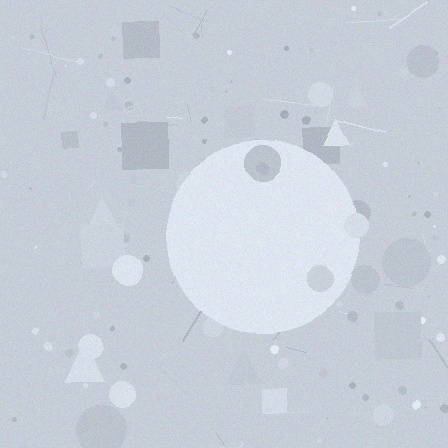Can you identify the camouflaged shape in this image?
The camouflaged shape is a circle.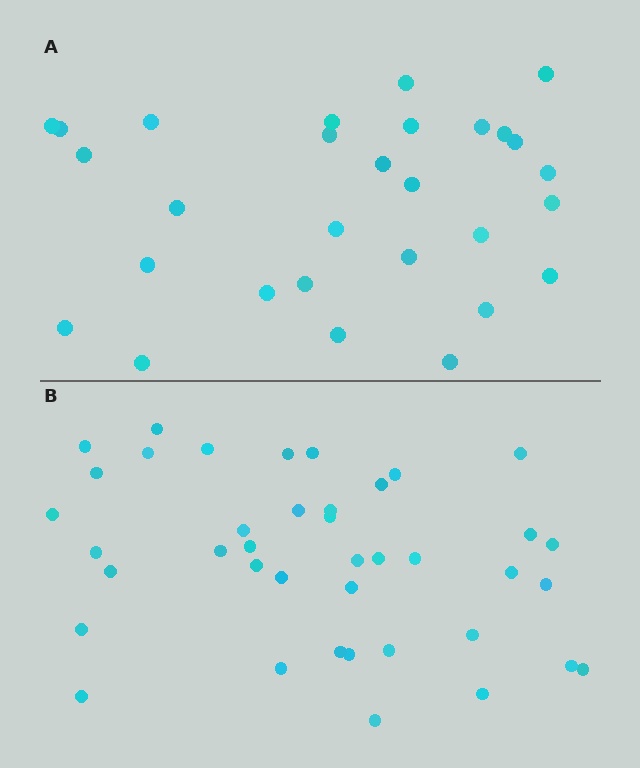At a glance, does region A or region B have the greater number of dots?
Region B (the bottom region) has more dots.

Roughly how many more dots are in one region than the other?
Region B has roughly 12 or so more dots than region A.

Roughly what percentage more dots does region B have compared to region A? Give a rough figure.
About 40% more.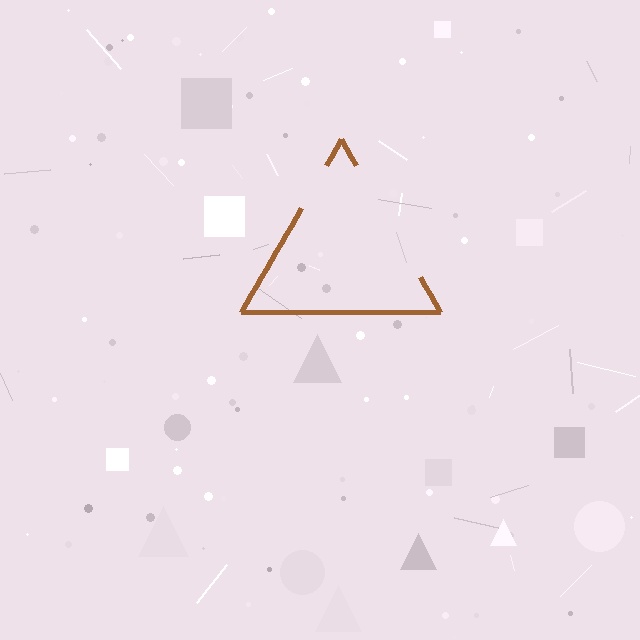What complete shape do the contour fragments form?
The contour fragments form a triangle.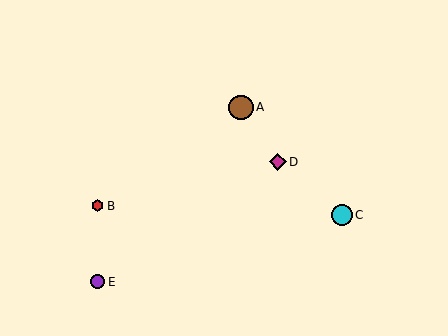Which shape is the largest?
The brown circle (labeled A) is the largest.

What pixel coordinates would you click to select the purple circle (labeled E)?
Click at (98, 282) to select the purple circle E.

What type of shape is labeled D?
Shape D is a magenta diamond.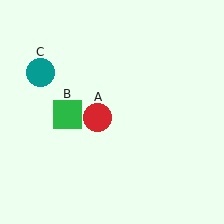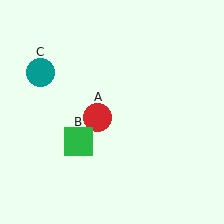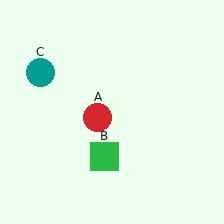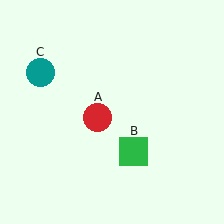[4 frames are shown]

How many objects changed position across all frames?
1 object changed position: green square (object B).